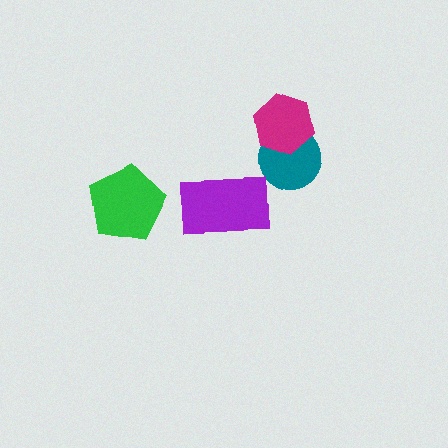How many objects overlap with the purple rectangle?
0 objects overlap with the purple rectangle.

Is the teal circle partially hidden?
Yes, it is partially covered by another shape.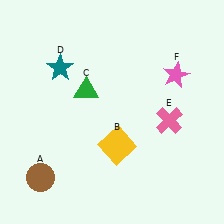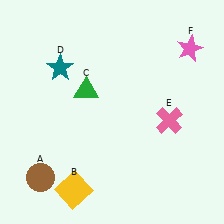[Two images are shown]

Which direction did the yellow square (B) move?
The yellow square (B) moved down.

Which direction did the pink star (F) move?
The pink star (F) moved up.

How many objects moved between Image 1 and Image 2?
2 objects moved between the two images.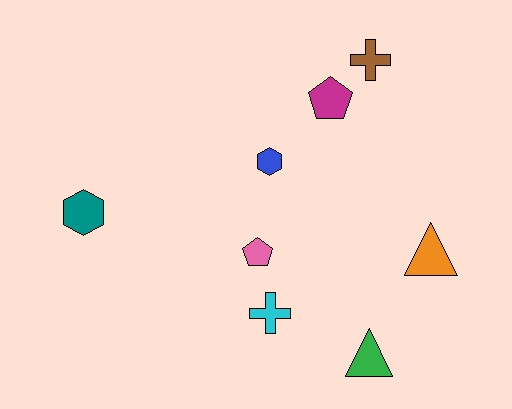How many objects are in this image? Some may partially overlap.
There are 8 objects.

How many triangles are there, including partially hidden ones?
There are 2 triangles.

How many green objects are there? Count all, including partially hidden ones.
There is 1 green object.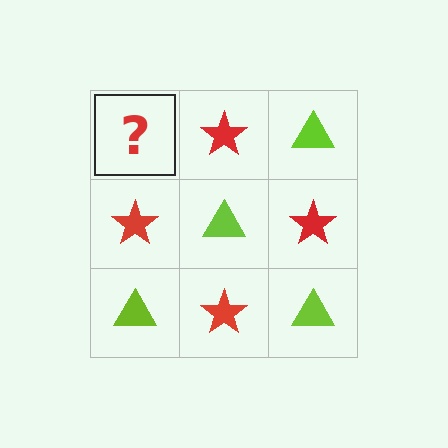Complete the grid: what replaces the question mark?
The question mark should be replaced with a lime triangle.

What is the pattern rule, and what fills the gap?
The rule is that it alternates lime triangle and red star in a checkerboard pattern. The gap should be filled with a lime triangle.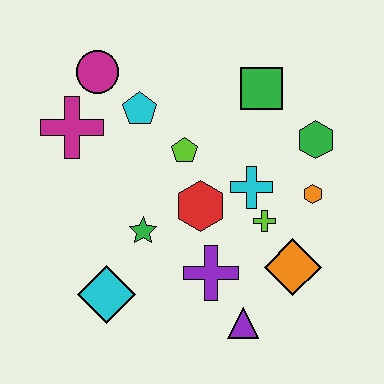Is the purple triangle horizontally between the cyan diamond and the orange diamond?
Yes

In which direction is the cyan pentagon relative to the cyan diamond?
The cyan pentagon is above the cyan diamond.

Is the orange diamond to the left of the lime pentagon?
No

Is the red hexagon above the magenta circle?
No